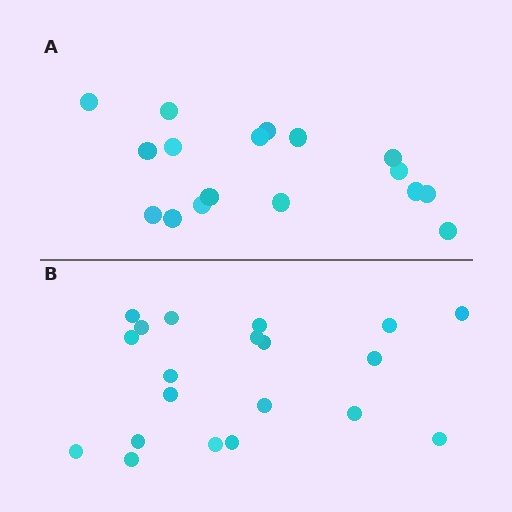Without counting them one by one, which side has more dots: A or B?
Region B (the bottom region) has more dots.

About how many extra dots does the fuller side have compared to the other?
Region B has just a few more — roughly 2 or 3 more dots than region A.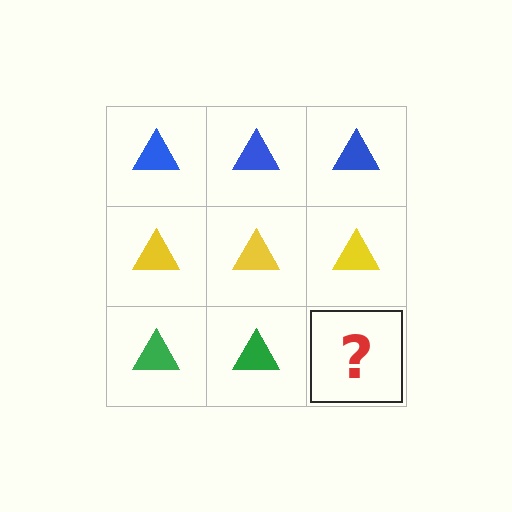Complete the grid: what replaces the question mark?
The question mark should be replaced with a green triangle.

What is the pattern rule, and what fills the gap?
The rule is that each row has a consistent color. The gap should be filled with a green triangle.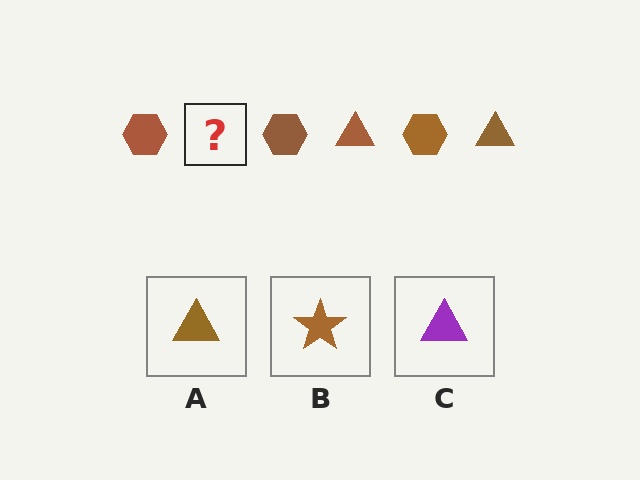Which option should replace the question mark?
Option A.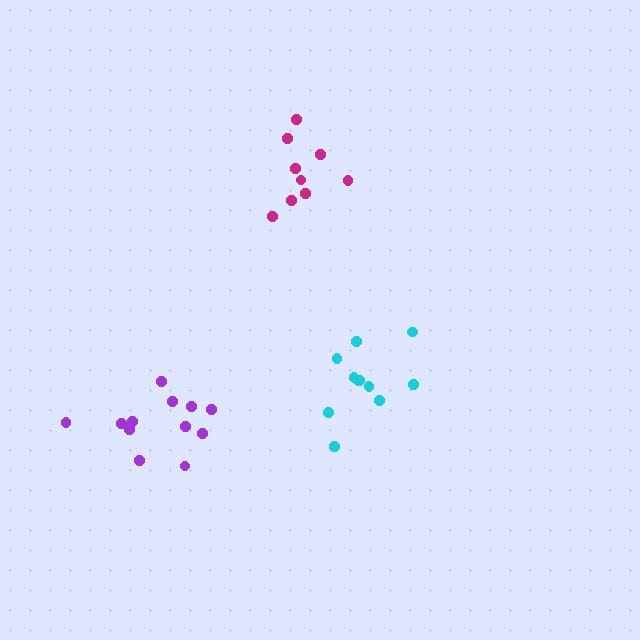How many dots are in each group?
Group 1: 9 dots, Group 2: 11 dots, Group 3: 12 dots (32 total).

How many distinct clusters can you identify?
There are 3 distinct clusters.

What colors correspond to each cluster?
The clusters are colored: magenta, cyan, purple.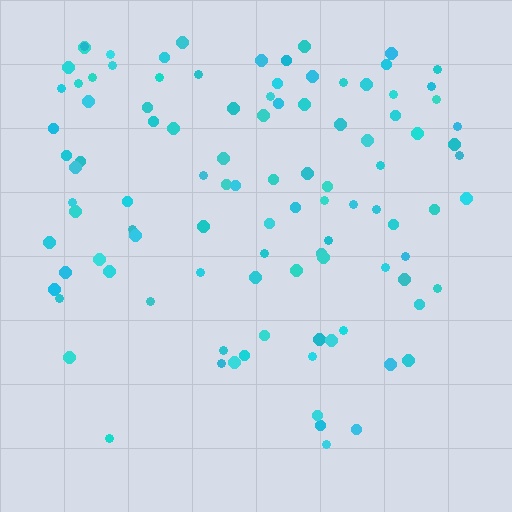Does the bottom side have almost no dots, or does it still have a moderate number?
Still a moderate number, just noticeably fewer than the top.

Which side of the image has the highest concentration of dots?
The top.